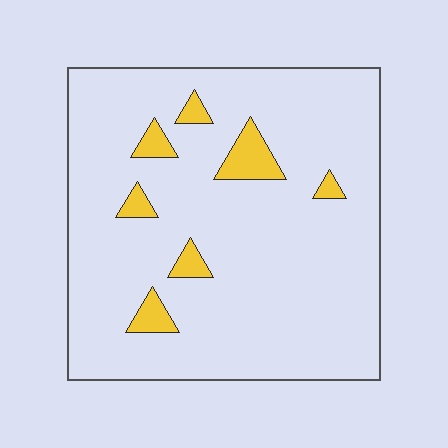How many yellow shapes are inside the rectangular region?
7.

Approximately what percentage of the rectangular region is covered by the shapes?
Approximately 10%.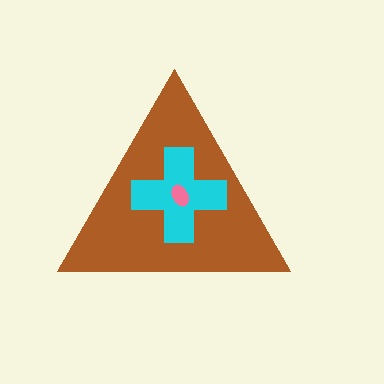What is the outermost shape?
The brown triangle.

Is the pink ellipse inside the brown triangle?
Yes.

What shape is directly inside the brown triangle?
The cyan cross.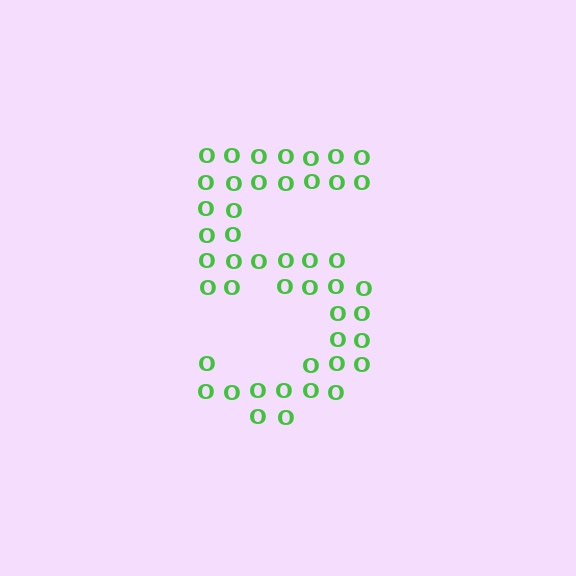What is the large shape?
The large shape is the digit 5.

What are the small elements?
The small elements are letter O's.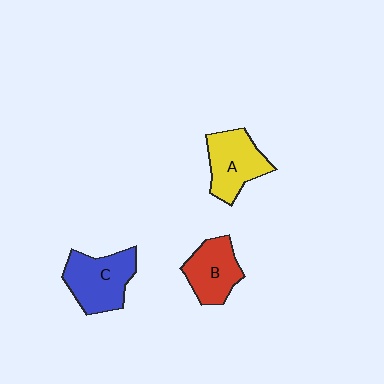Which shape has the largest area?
Shape C (blue).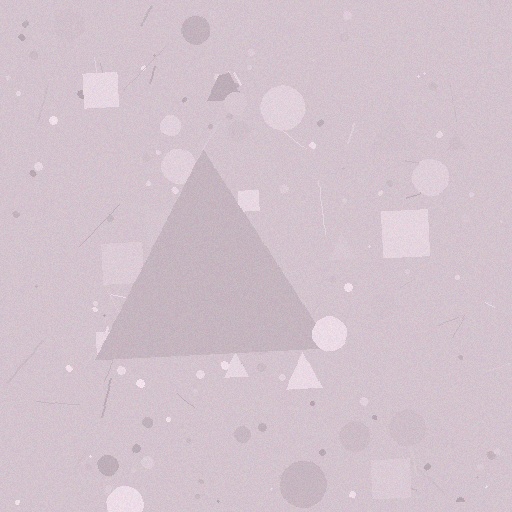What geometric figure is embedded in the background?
A triangle is embedded in the background.